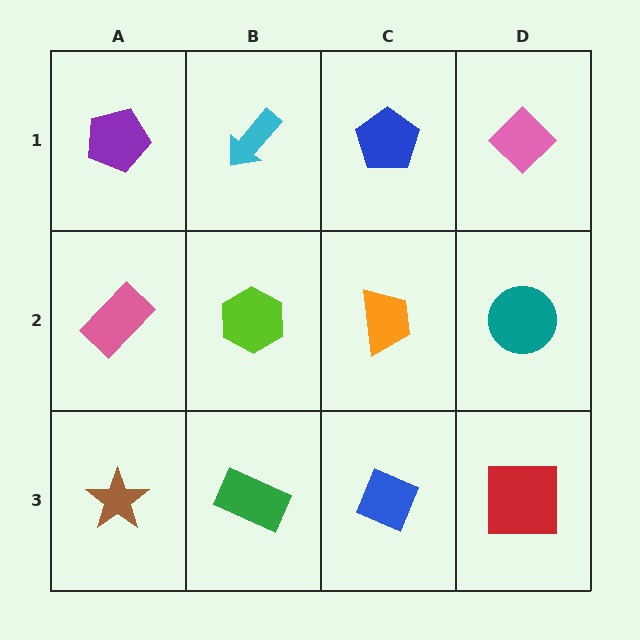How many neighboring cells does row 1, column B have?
3.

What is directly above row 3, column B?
A lime hexagon.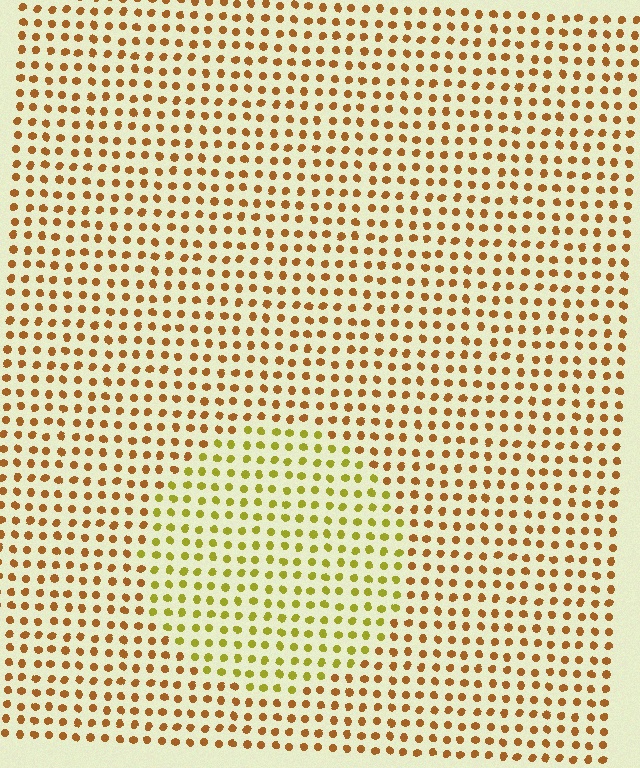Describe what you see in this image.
The image is filled with small brown elements in a uniform arrangement. A circle-shaped region is visible where the elements are tinted to a slightly different hue, forming a subtle color boundary.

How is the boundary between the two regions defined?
The boundary is defined purely by a slight shift in hue (about 36 degrees). Spacing, size, and orientation are identical on both sides.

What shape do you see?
I see a circle.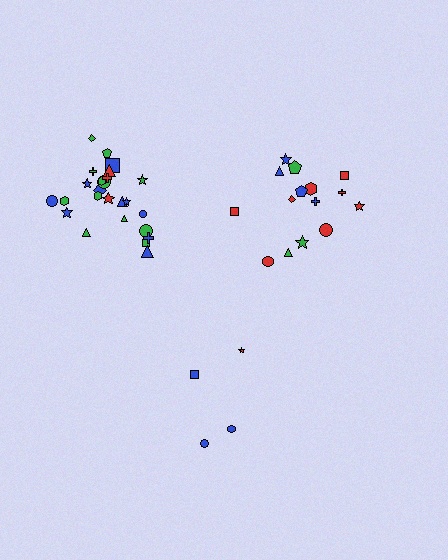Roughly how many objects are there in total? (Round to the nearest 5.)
Roughly 45 objects in total.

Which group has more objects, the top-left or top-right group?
The top-left group.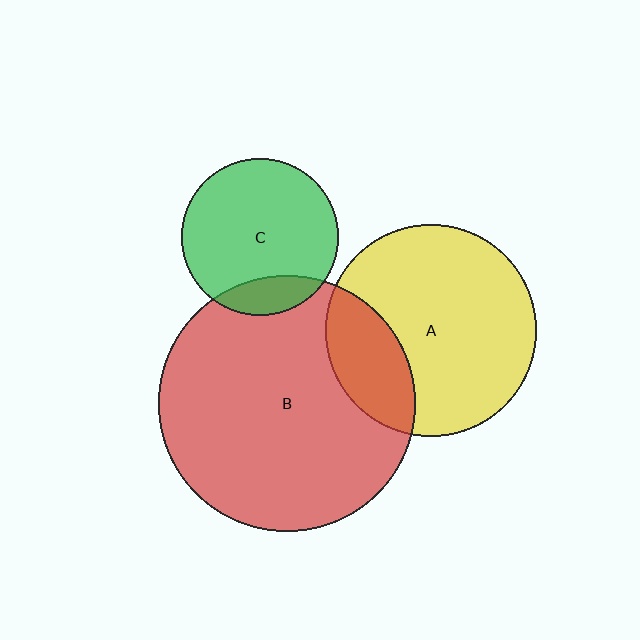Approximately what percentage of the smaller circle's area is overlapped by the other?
Approximately 15%.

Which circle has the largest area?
Circle B (red).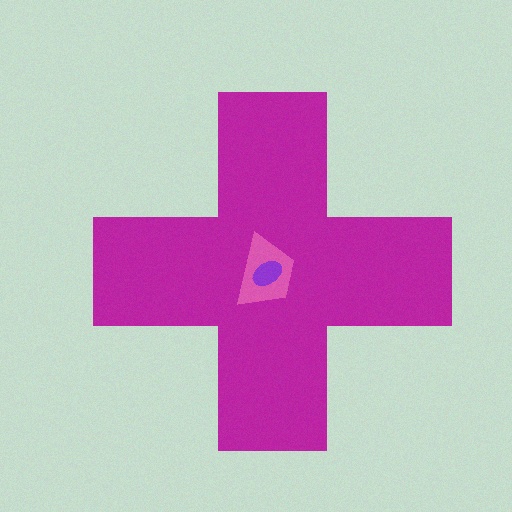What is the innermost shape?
The purple ellipse.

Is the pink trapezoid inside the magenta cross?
Yes.